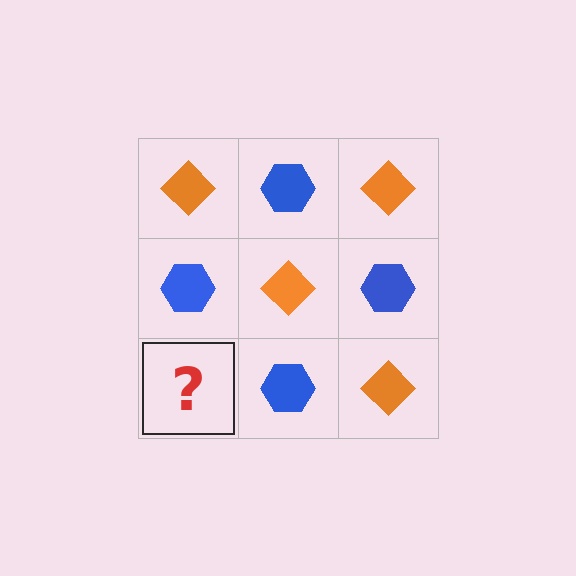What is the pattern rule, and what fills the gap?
The rule is that it alternates orange diamond and blue hexagon in a checkerboard pattern. The gap should be filled with an orange diamond.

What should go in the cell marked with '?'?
The missing cell should contain an orange diamond.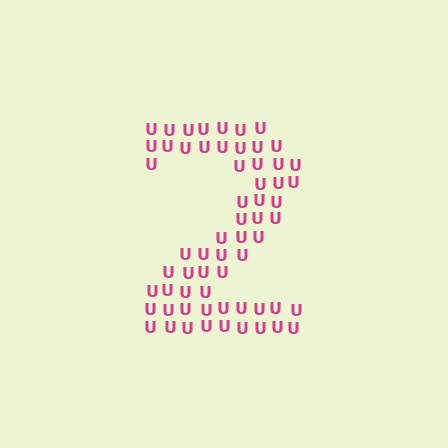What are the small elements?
The small elements are letter U's.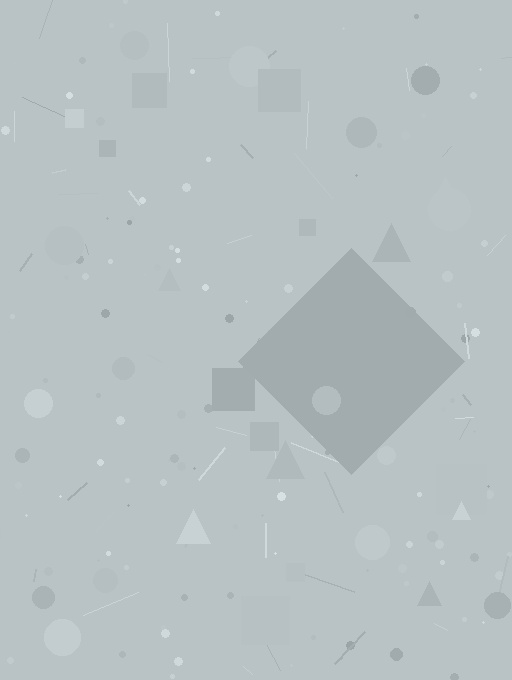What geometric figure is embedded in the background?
A diamond is embedded in the background.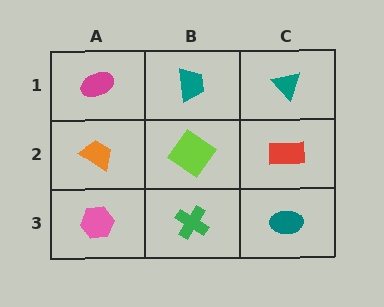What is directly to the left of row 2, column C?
A lime diamond.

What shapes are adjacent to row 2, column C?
A teal triangle (row 1, column C), a teal ellipse (row 3, column C), a lime diamond (row 2, column B).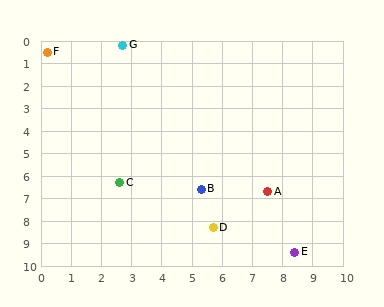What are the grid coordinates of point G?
Point G is at approximately (2.7, 0.2).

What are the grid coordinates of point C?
Point C is at approximately (2.6, 6.3).